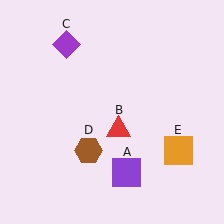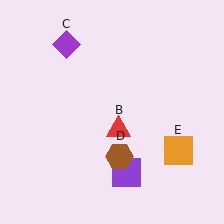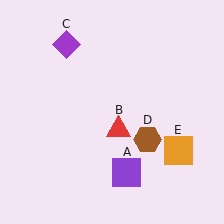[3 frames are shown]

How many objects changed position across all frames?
1 object changed position: brown hexagon (object D).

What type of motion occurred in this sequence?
The brown hexagon (object D) rotated counterclockwise around the center of the scene.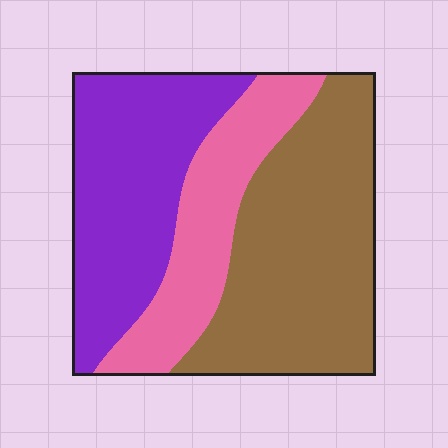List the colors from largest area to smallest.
From largest to smallest: brown, purple, pink.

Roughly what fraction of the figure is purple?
Purple takes up between a quarter and a half of the figure.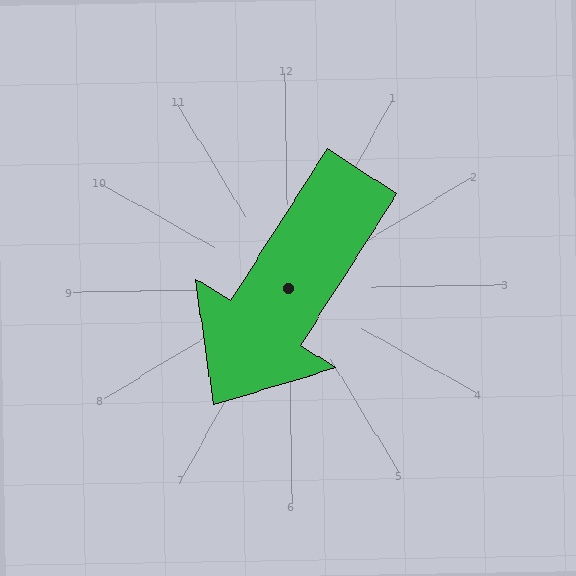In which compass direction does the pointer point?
Southwest.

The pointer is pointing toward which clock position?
Roughly 7 o'clock.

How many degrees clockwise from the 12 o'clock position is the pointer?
Approximately 213 degrees.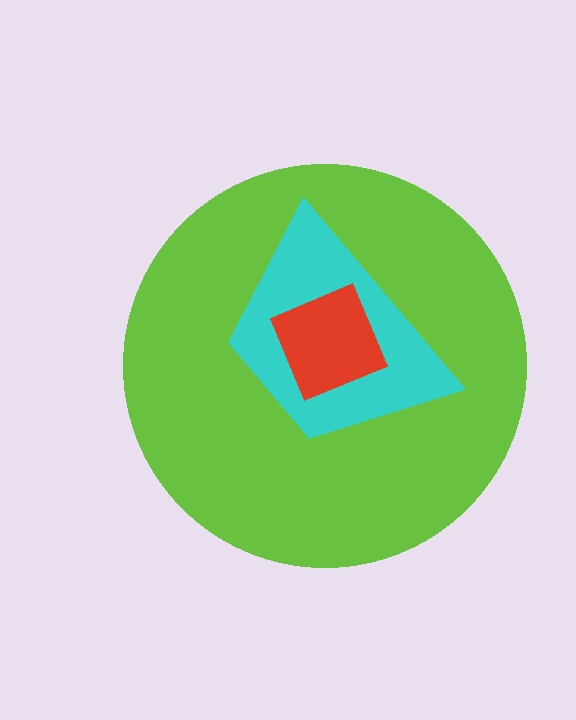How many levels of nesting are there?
3.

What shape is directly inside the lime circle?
The cyan trapezoid.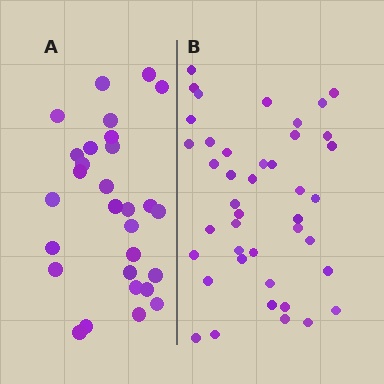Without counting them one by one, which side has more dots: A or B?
Region B (the right region) has more dots.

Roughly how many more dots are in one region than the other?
Region B has approximately 15 more dots than region A.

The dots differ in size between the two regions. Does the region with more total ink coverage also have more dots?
No. Region A has more total ink coverage because its dots are larger, but region B actually contains more individual dots. Total area can be misleading — the number of items is what matters here.